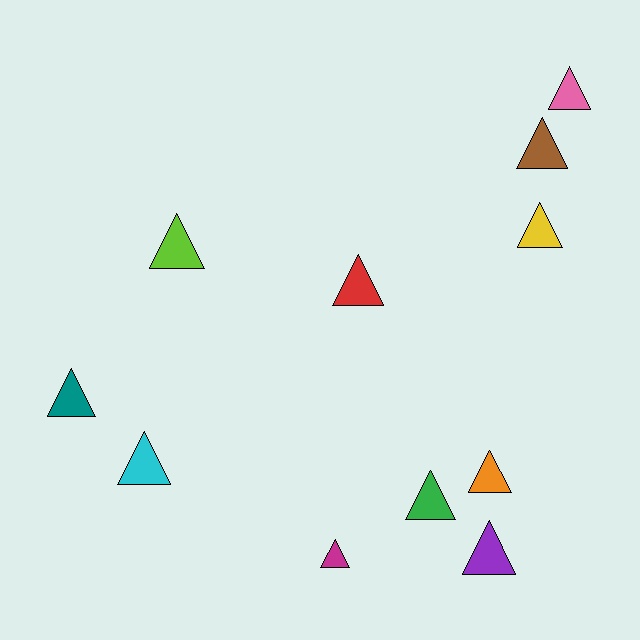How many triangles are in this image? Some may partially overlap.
There are 11 triangles.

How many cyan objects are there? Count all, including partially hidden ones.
There is 1 cyan object.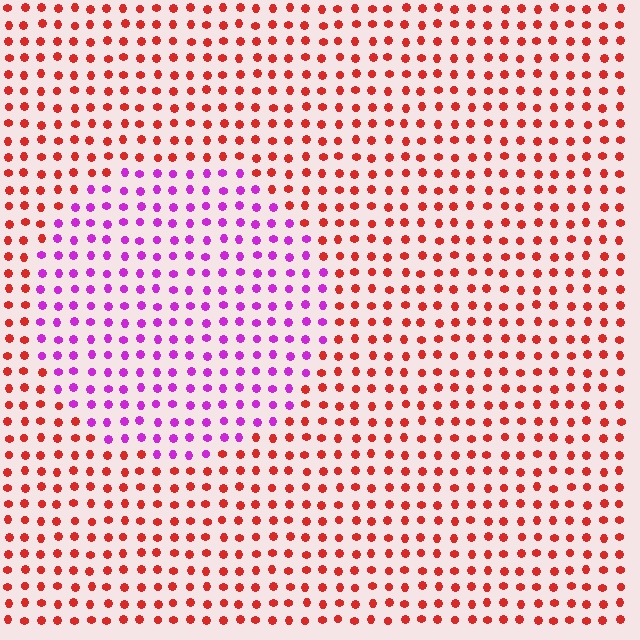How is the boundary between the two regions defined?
The boundary is defined purely by a slight shift in hue (about 65 degrees). Spacing, size, and orientation are identical on both sides.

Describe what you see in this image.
The image is filled with small red elements in a uniform arrangement. A circle-shaped region is visible where the elements are tinted to a slightly different hue, forming a subtle color boundary.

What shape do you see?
I see a circle.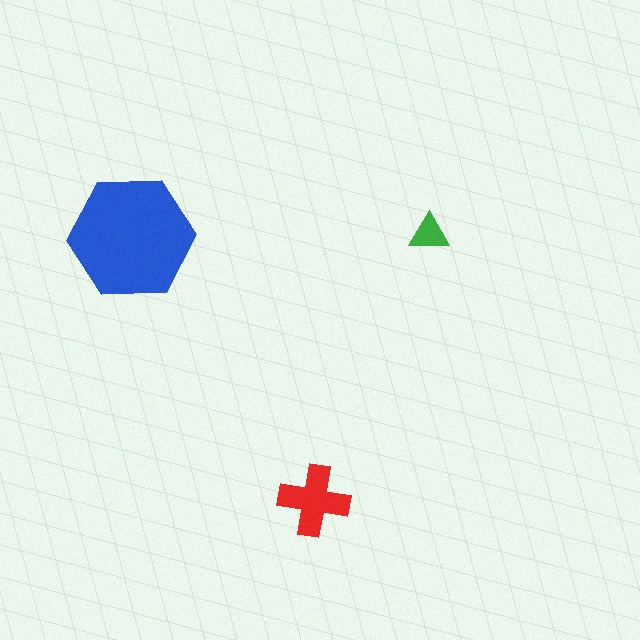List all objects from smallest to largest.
The green triangle, the red cross, the blue hexagon.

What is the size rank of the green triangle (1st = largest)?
3rd.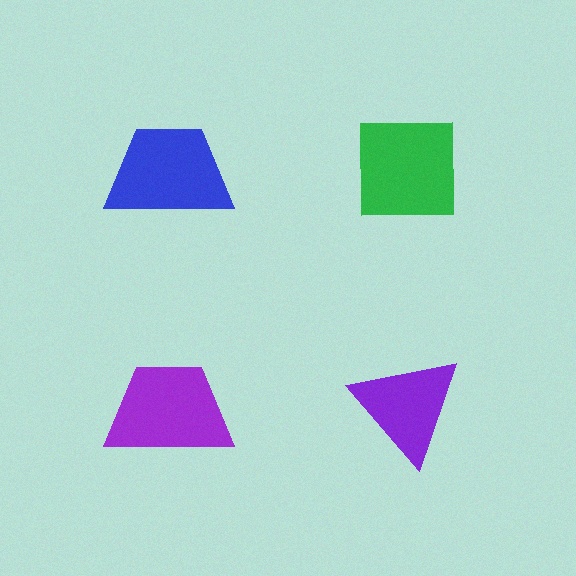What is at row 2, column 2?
A purple triangle.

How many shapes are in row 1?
2 shapes.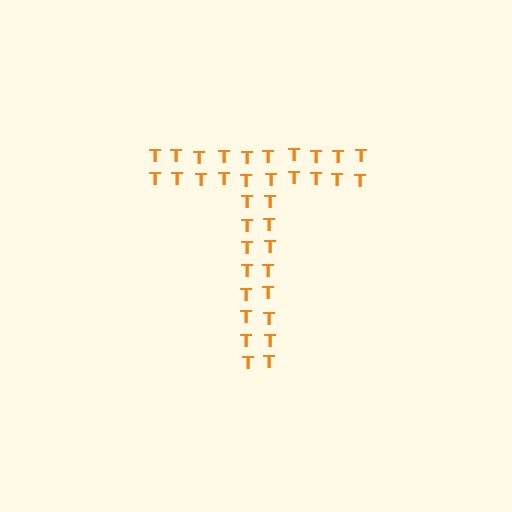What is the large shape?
The large shape is the letter T.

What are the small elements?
The small elements are letter T's.